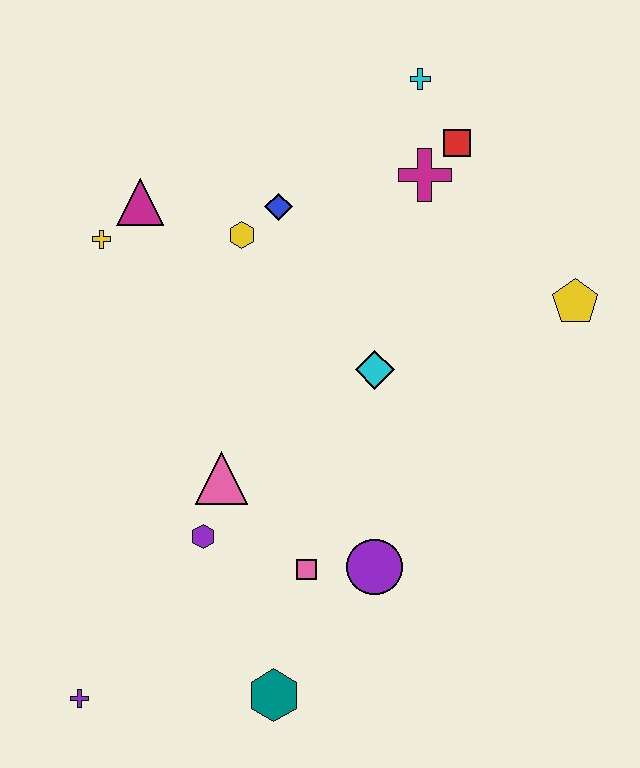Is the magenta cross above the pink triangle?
Yes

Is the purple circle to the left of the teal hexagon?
No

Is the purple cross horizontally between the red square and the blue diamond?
No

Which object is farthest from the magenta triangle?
The teal hexagon is farthest from the magenta triangle.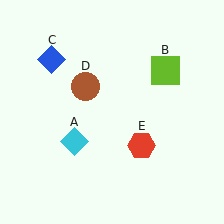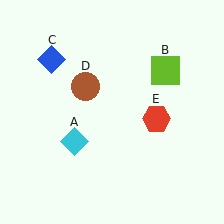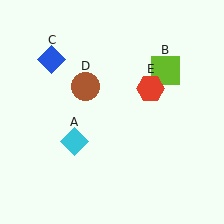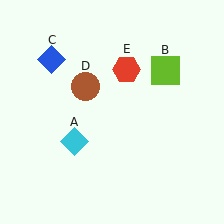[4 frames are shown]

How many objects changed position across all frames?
1 object changed position: red hexagon (object E).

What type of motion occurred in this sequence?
The red hexagon (object E) rotated counterclockwise around the center of the scene.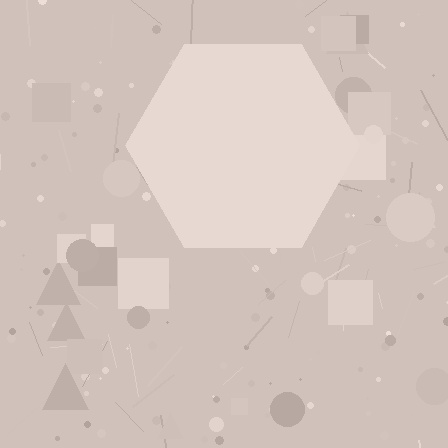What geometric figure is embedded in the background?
A hexagon is embedded in the background.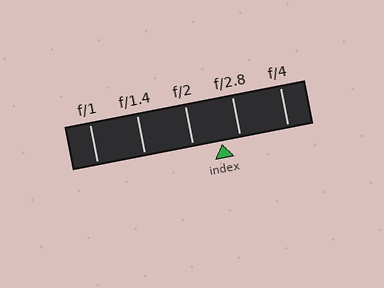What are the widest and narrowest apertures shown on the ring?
The widest aperture shown is f/1 and the narrowest is f/4.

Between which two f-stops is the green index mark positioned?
The index mark is between f/2 and f/2.8.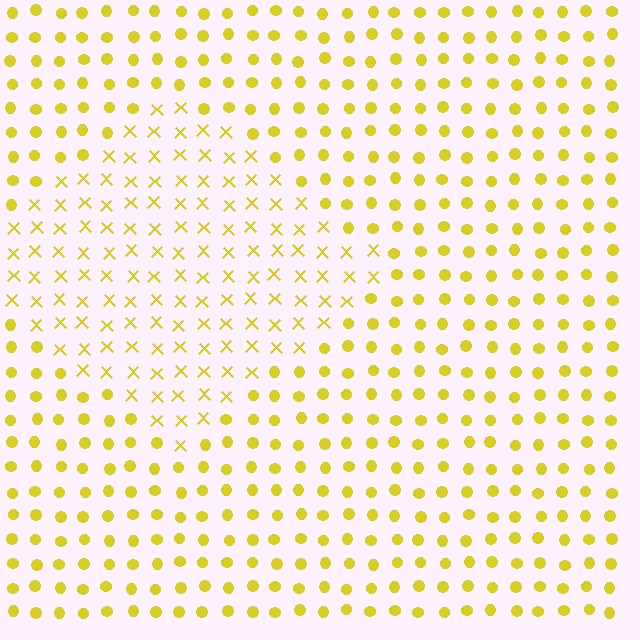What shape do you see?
I see a diamond.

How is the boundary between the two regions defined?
The boundary is defined by a change in element shape: X marks inside vs. circles outside. All elements share the same color and spacing.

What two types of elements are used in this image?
The image uses X marks inside the diamond region and circles outside it.